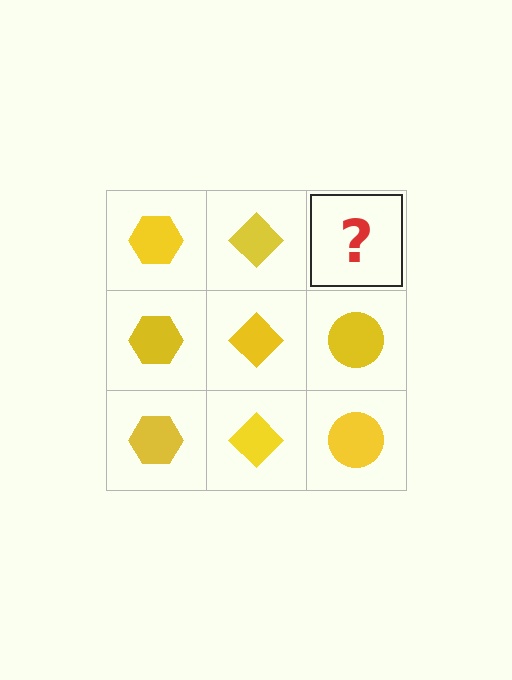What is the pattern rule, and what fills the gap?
The rule is that each column has a consistent shape. The gap should be filled with a yellow circle.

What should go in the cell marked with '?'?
The missing cell should contain a yellow circle.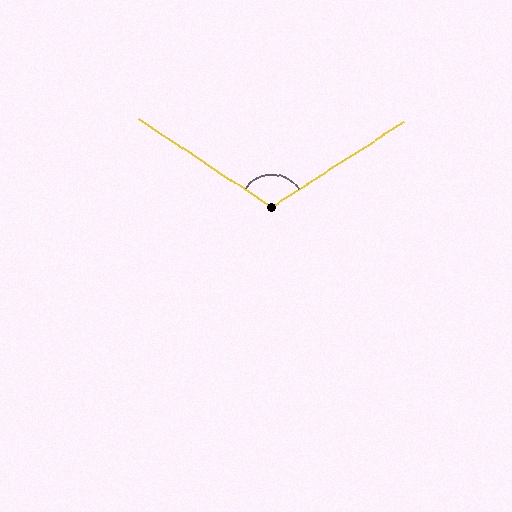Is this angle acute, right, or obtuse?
It is obtuse.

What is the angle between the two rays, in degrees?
Approximately 114 degrees.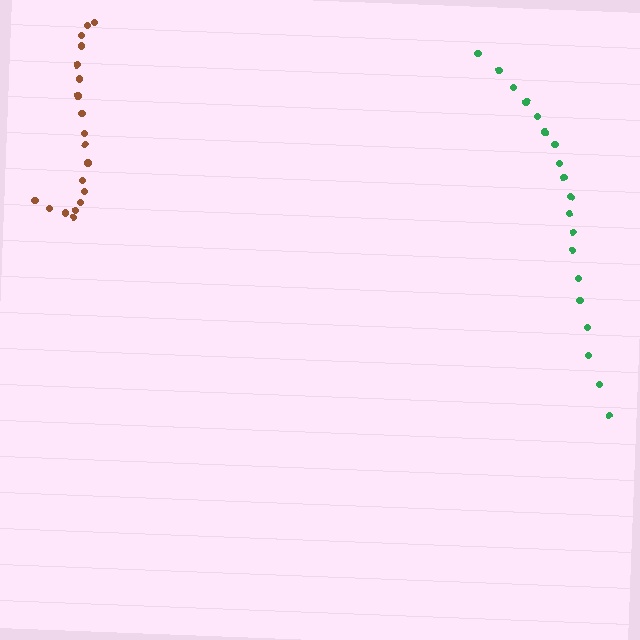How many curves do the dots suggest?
There are 2 distinct paths.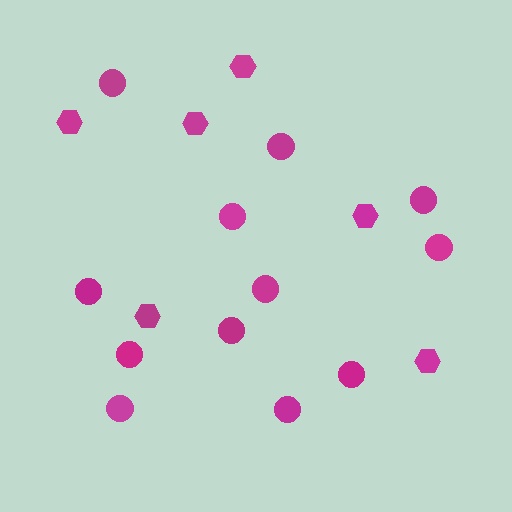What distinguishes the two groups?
There are 2 groups: one group of hexagons (6) and one group of circles (12).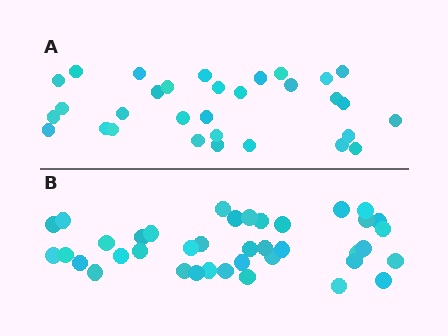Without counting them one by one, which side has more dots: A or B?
Region B (the bottom region) has more dots.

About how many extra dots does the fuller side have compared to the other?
Region B has roughly 8 or so more dots than region A.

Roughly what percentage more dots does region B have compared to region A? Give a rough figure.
About 25% more.